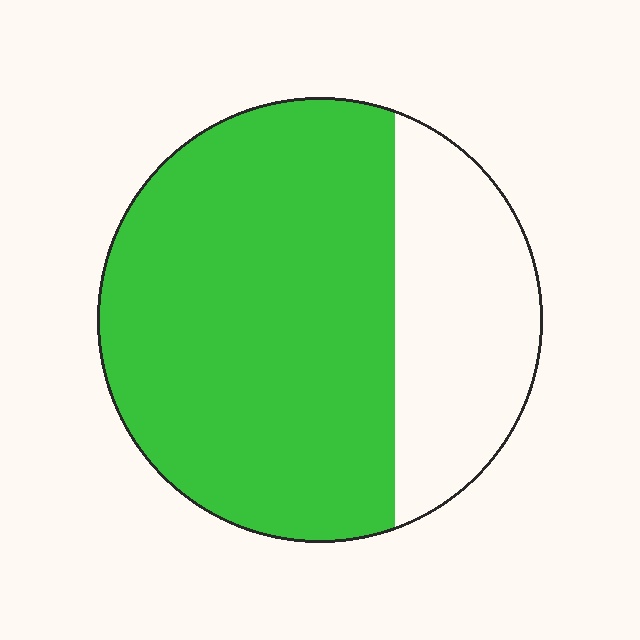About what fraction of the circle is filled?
About three quarters (3/4).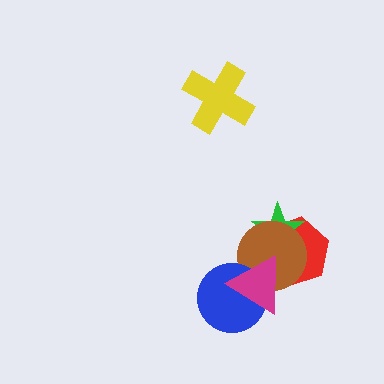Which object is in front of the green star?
The brown circle is in front of the green star.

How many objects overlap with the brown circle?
4 objects overlap with the brown circle.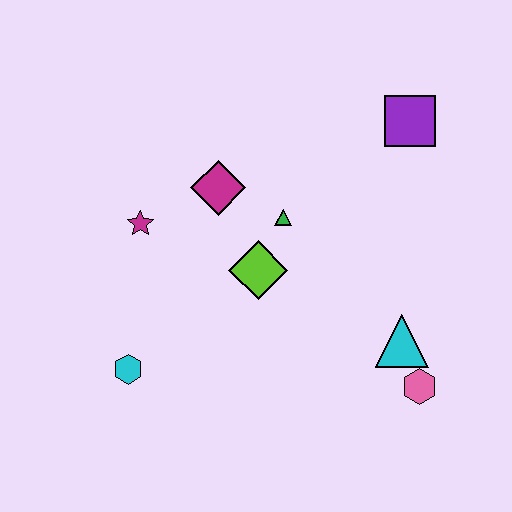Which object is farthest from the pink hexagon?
The magenta star is farthest from the pink hexagon.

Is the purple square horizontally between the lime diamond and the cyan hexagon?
No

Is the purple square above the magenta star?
Yes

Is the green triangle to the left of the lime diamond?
No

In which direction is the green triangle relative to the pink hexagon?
The green triangle is above the pink hexagon.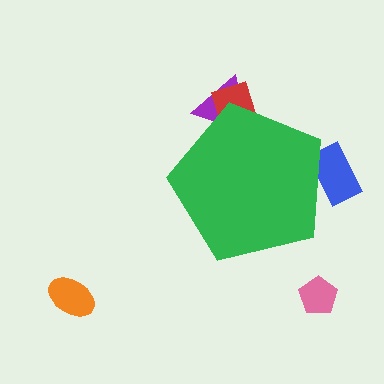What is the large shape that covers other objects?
A green pentagon.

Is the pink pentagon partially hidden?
No, the pink pentagon is fully visible.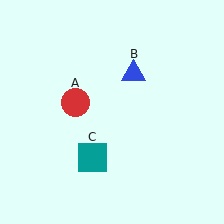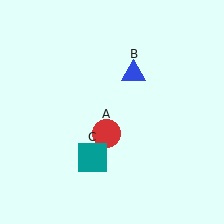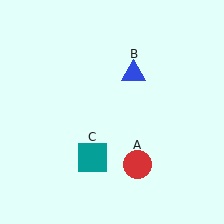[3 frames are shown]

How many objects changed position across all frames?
1 object changed position: red circle (object A).